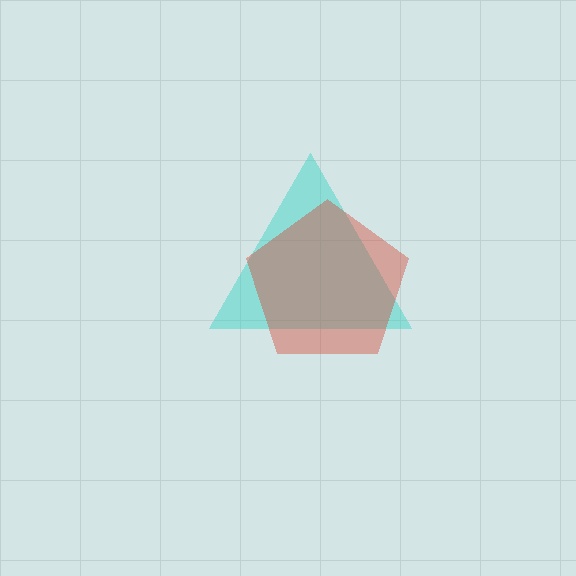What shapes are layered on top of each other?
The layered shapes are: a cyan triangle, a red pentagon.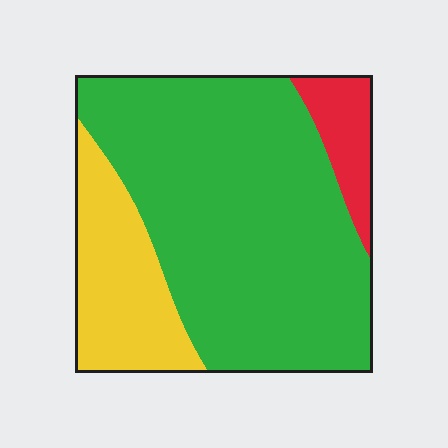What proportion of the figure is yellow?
Yellow covers about 20% of the figure.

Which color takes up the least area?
Red, at roughly 10%.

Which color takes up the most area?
Green, at roughly 70%.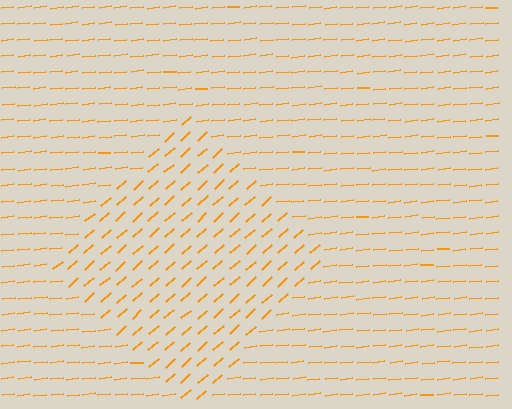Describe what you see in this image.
The image is filled with small orange line segments. A diamond region in the image has lines oriented differently from the surrounding lines, creating a visible texture boundary.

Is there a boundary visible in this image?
Yes, there is a texture boundary formed by a change in line orientation.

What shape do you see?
I see a diamond.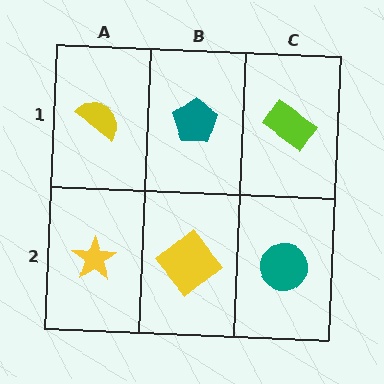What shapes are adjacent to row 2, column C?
A lime rectangle (row 1, column C), a yellow diamond (row 2, column B).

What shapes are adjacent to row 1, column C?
A teal circle (row 2, column C), a teal pentagon (row 1, column B).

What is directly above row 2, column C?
A lime rectangle.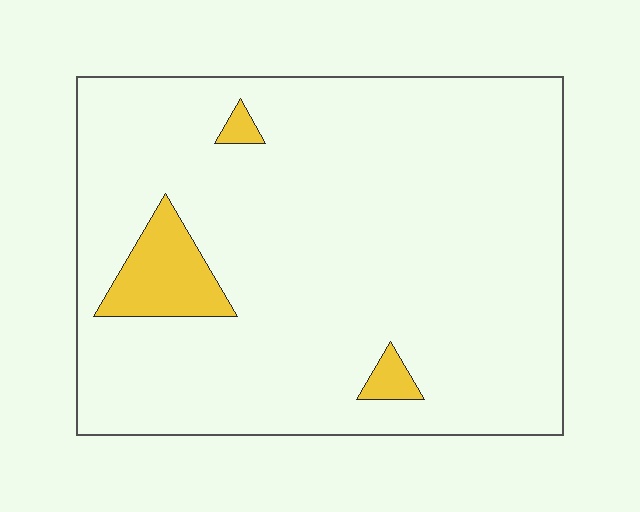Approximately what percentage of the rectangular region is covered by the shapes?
Approximately 5%.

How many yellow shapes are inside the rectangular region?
3.